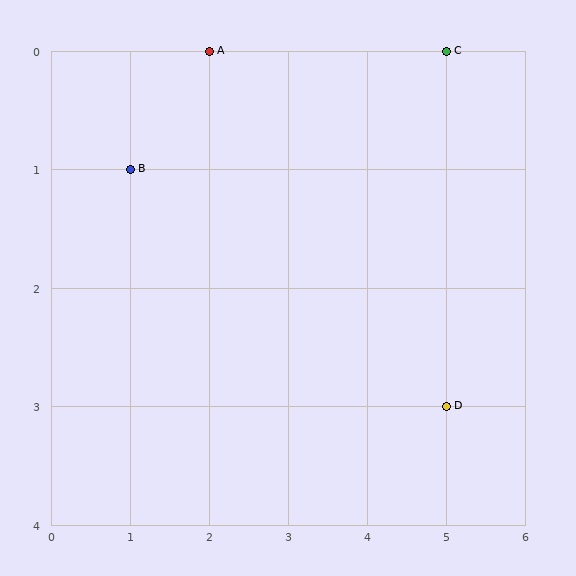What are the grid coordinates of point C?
Point C is at grid coordinates (5, 0).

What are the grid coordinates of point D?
Point D is at grid coordinates (5, 3).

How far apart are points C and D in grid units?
Points C and D are 3 rows apart.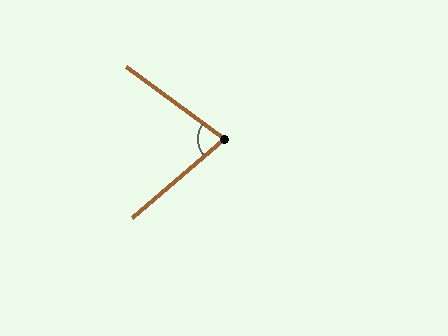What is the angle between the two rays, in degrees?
Approximately 76 degrees.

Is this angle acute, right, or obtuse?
It is acute.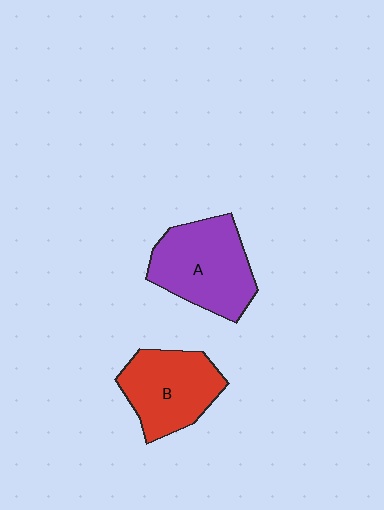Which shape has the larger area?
Shape A (purple).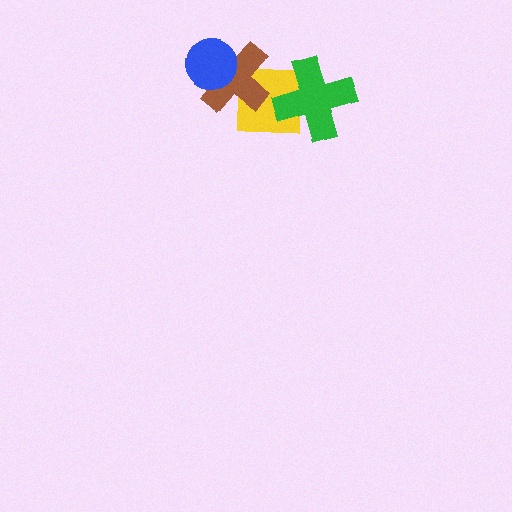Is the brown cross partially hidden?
Yes, it is partially covered by another shape.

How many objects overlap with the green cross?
1 object overlaps with the green cross.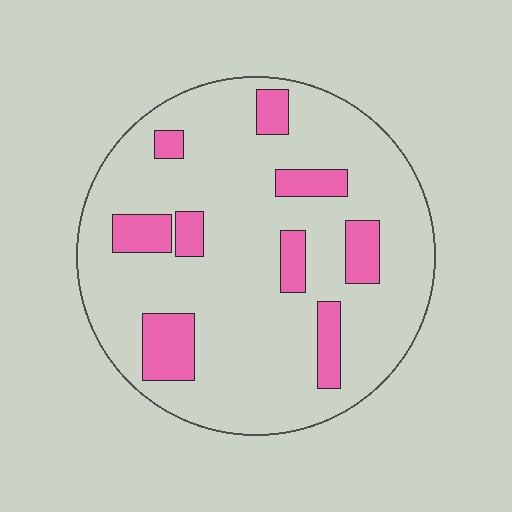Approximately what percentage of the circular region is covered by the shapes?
Approximately 15%.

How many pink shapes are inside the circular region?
9.